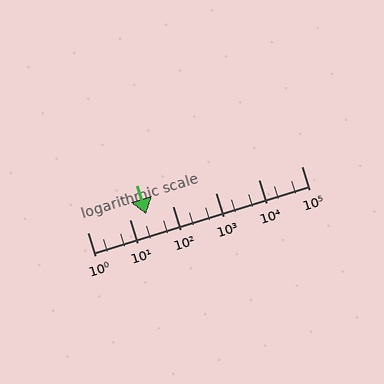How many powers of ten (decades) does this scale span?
The scale spans 5 decades, from 1 to 100000.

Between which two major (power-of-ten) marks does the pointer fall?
The pointer is between 10 and 100.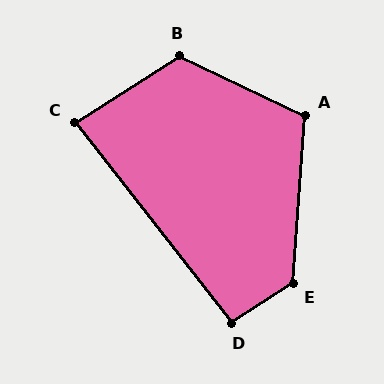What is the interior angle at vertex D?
Approximately 96 degrees (obtuse).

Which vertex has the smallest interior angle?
C, at approximately 84 degrees.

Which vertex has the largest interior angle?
E, at approximately 126 degrees.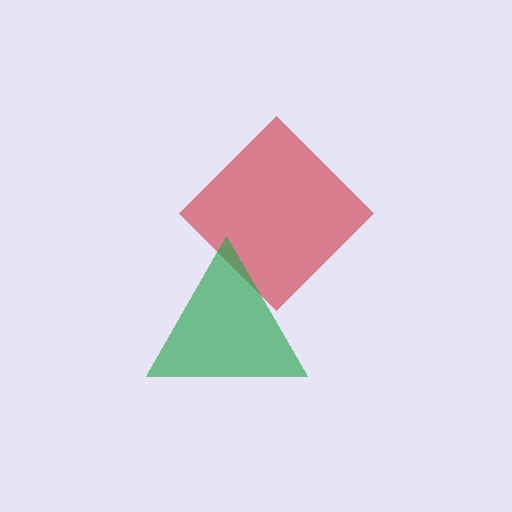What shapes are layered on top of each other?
The layered shapes are: a red diamond, a green triangle.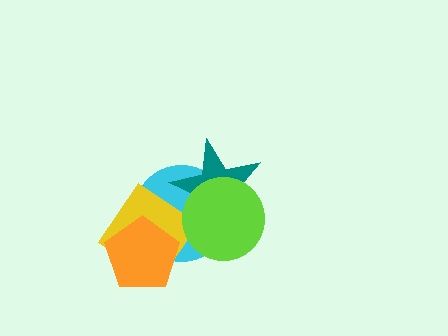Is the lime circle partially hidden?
No, no other shape covers it.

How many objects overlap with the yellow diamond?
2 objects overlap with the yellow diamond.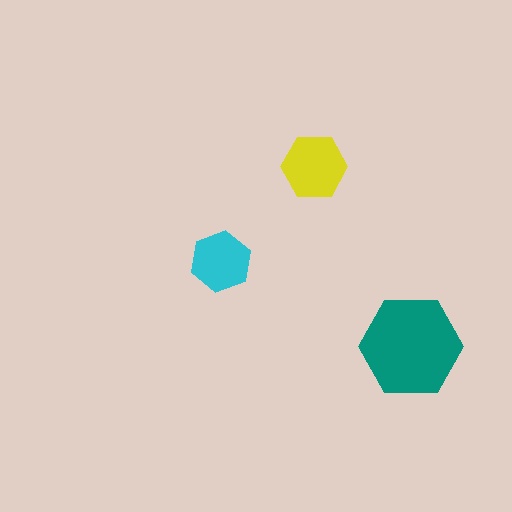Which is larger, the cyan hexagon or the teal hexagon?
The teal one.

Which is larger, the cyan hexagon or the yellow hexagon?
The yellow one.